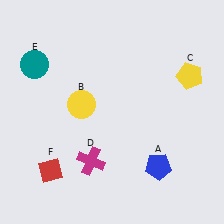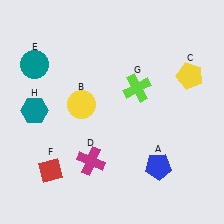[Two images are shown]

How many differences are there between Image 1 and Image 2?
There are 2 differences between the two images.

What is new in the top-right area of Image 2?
A lime cross (G) was added in the top-right area of Image 2.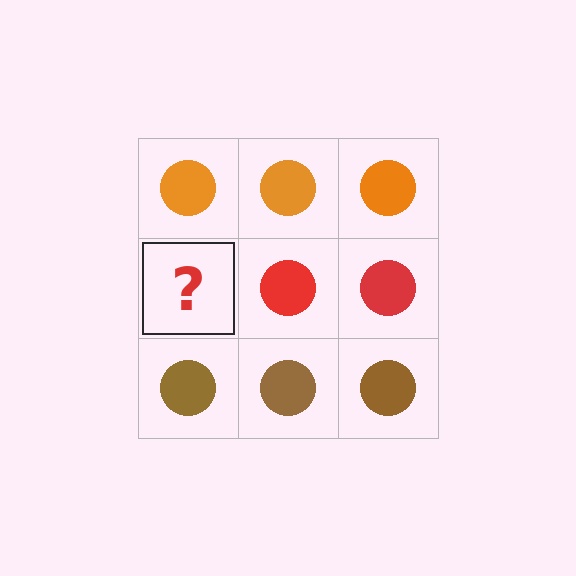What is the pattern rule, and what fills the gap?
The rule is that each row has a consistent color. The gap should be filled with a red circle.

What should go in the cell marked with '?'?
The missing cell should contain a red circle.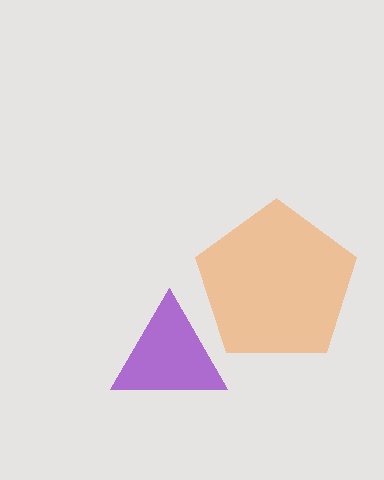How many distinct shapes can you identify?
There are 2 distinct shapes: an orange pentagon, a purple triangle.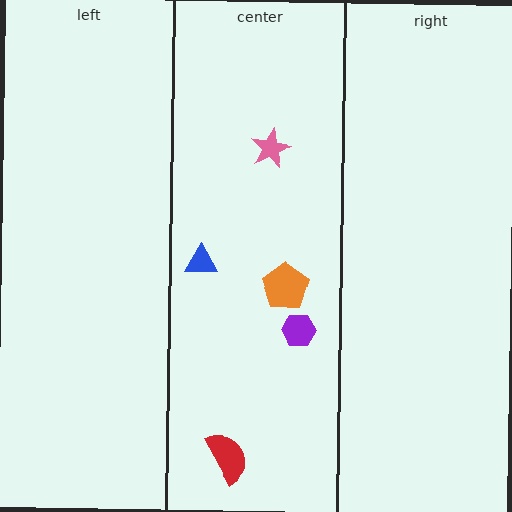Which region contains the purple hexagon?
The center region.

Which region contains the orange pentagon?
The center region.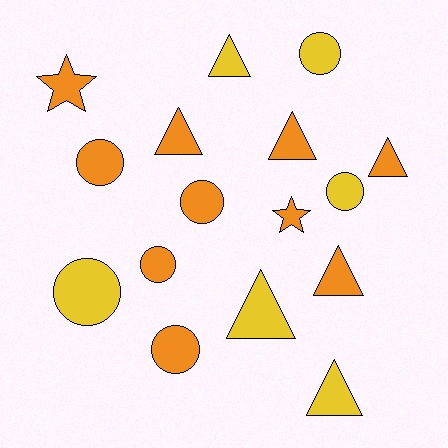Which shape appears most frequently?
Circle, with 7 objects.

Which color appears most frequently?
Orange, with 10 objects.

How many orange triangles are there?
There are 4 orange triangles.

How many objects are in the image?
There are 16 objects.